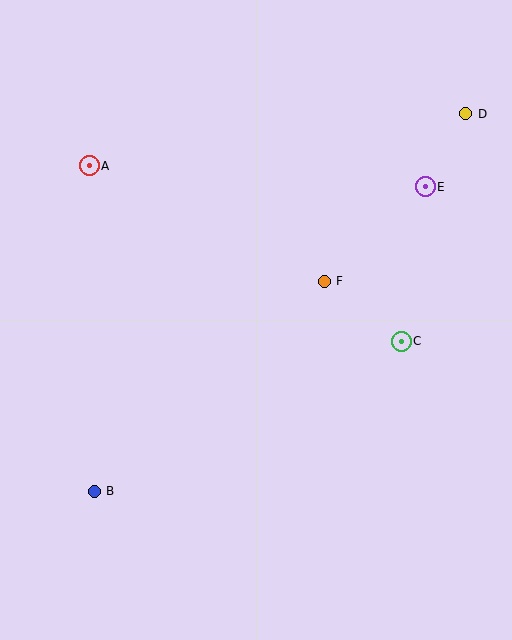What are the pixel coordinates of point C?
Point C is at (401, 341).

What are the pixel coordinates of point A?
Point A is at (89, 166).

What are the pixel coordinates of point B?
Point B is at (94, 491).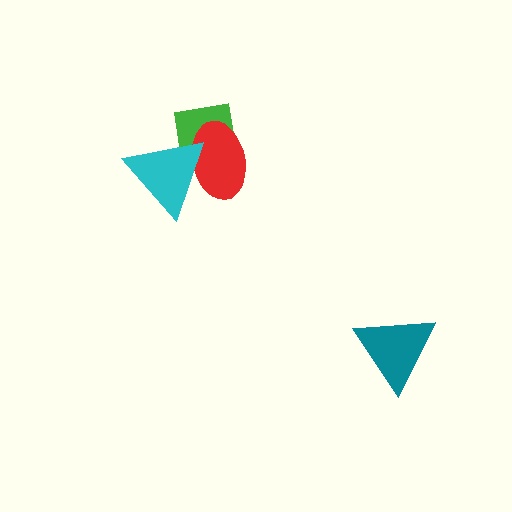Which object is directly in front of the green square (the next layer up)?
The red ellipse is directly in front of the green square.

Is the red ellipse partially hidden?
Yes, it is partially covered by another shape.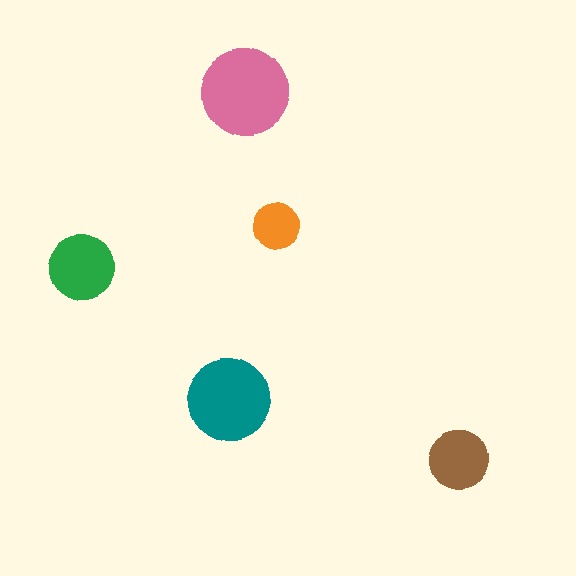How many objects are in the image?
There are 5 objects in the image.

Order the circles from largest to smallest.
the pink one, the teal one, the green one, the brown one, the orange one.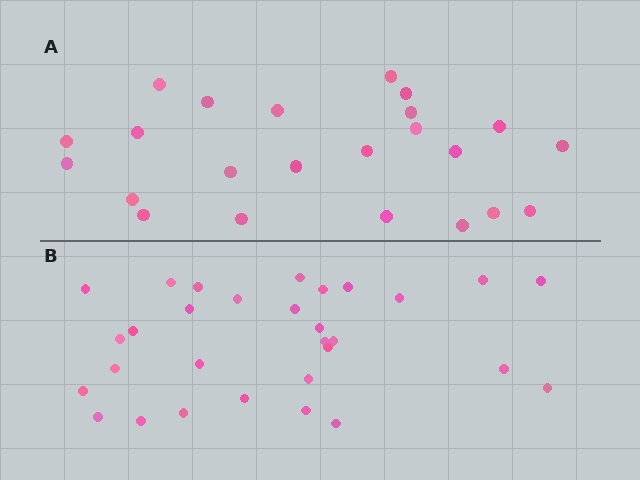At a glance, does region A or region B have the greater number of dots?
Region B (the bottom region) has more dots.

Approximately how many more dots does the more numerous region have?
Region B has roughly 8 or so more dots than region A.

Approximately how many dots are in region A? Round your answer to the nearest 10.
About 20 dots. (The exact count is 23, which rounds to 20.)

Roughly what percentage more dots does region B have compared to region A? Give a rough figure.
About 30% more.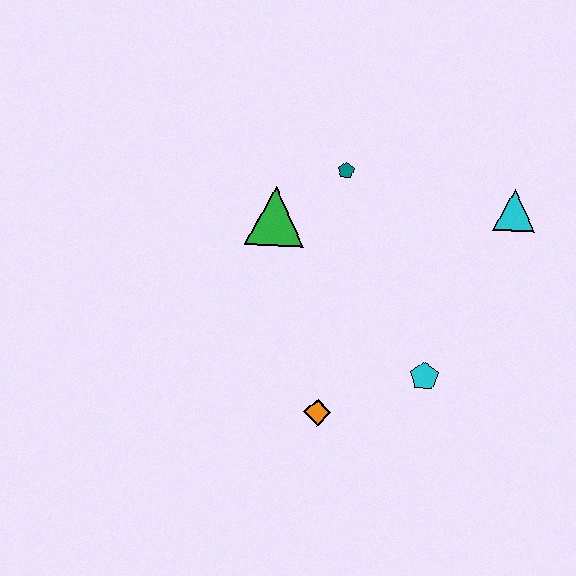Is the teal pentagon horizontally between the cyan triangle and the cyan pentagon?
No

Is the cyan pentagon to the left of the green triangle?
No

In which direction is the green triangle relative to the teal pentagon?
The green triangle is to the left of the teal pentagon.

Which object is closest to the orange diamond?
The cyan pentagon is closest to the orange diamond.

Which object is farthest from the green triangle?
The cyan triangle is farthest from the green triangle.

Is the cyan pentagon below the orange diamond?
No